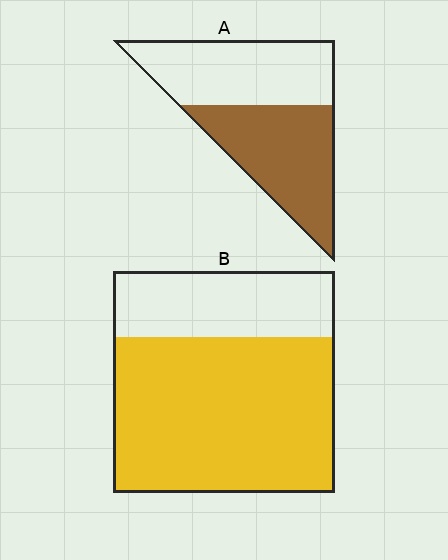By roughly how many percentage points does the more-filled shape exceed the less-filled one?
By roughly 20 percentage points (B over A).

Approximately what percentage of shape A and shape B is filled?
A is approximately 50% and B is approximately 70%.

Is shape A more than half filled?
Roughly half.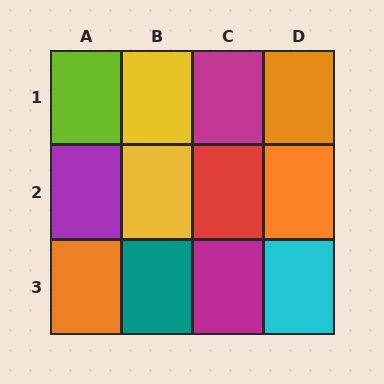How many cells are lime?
1 cell is lime.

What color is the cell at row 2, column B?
Yellow.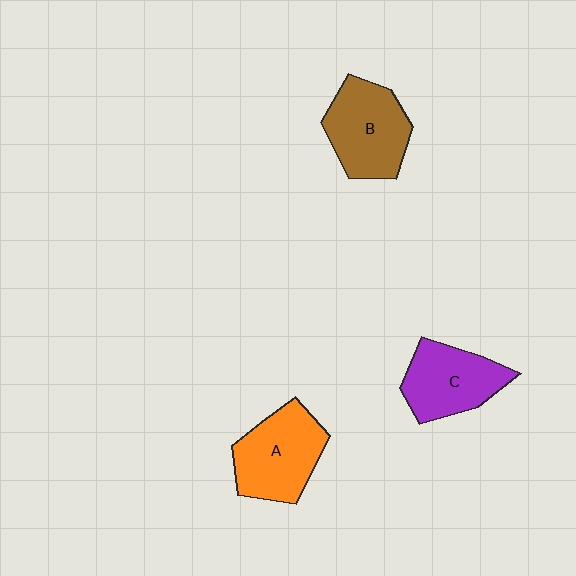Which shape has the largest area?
Shape A (orange).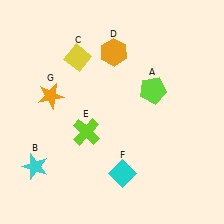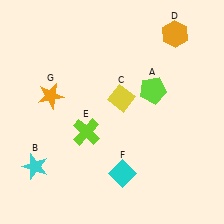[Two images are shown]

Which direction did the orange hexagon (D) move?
The orange hexagon (D) moved right.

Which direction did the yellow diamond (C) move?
The yellow diamond (C) moved right.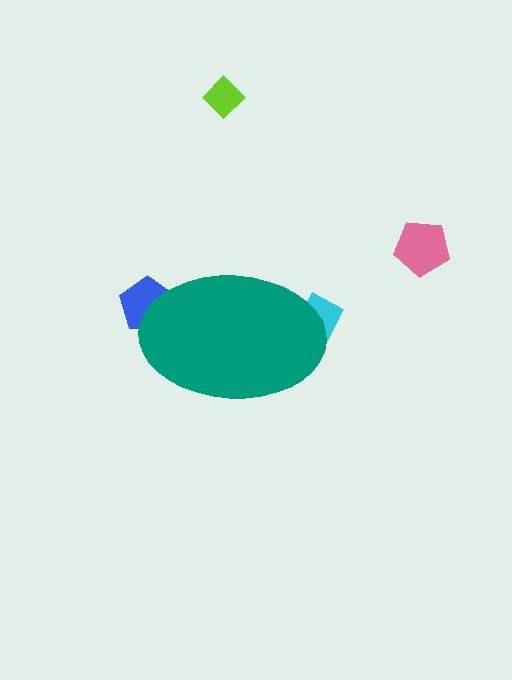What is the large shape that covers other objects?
A teal ellipse.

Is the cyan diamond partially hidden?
Yes, the cyan diamond is partially hidden behind the teal ellipse.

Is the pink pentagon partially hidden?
No, the pink pentagon is fully visible.